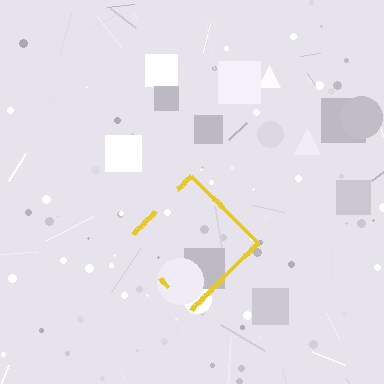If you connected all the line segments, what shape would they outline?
They would outline a diamond.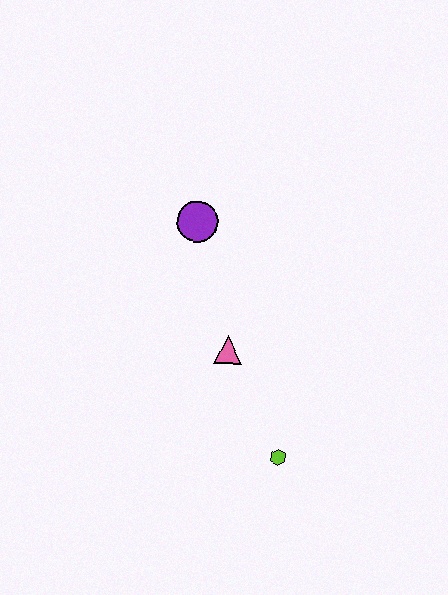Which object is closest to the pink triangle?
The lime hexagon is closest to the pink triangle.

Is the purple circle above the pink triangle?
Yes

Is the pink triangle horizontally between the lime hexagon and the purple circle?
Yes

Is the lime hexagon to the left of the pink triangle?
No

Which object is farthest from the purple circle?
The lime hexagon is farthest from the purple circle.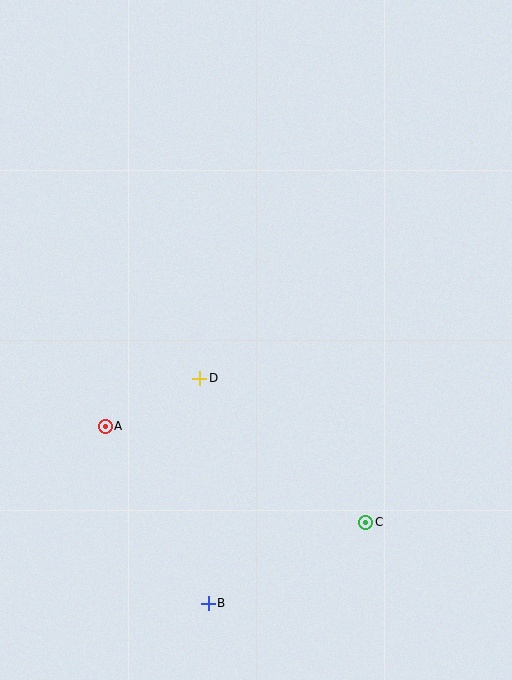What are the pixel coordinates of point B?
Point B is at (208, 603).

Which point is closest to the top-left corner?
Point D is closest to the top-left corner.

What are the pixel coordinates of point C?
Point C is at (366, 522).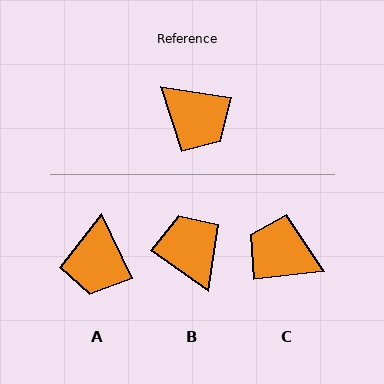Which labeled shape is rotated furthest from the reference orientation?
C, about 164 degrees away.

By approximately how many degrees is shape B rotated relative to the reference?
Approximately 154 degrees counter-clockwise.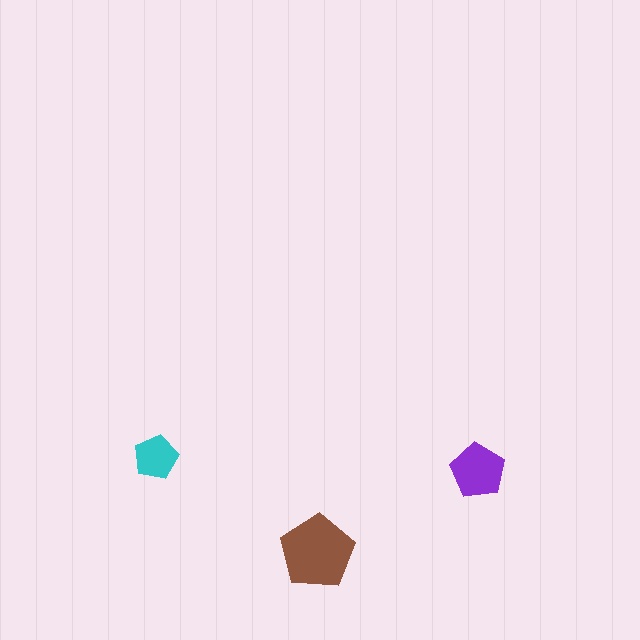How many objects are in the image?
There are 3 objects in the image.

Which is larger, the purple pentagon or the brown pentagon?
The brown one.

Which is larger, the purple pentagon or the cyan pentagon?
The purple one.